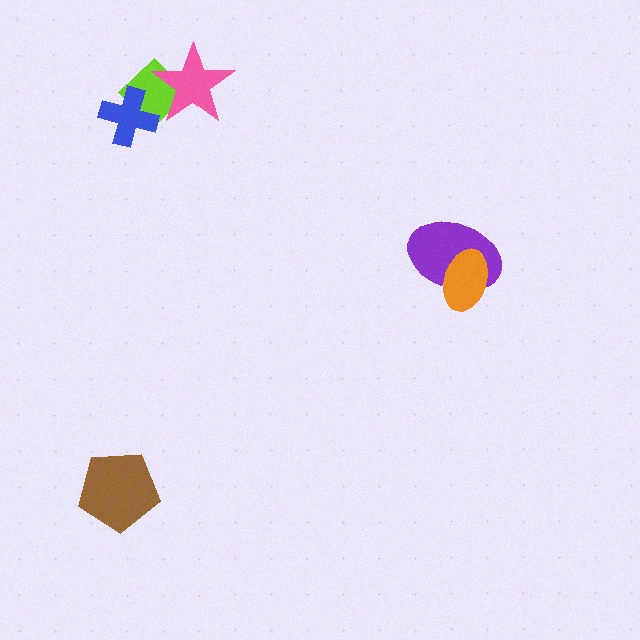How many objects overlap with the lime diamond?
2 objects overlap with the lime diamond.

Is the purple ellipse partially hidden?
Yes, it is partially covered by another shape.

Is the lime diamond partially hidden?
Yes, it is partially covered by another shape.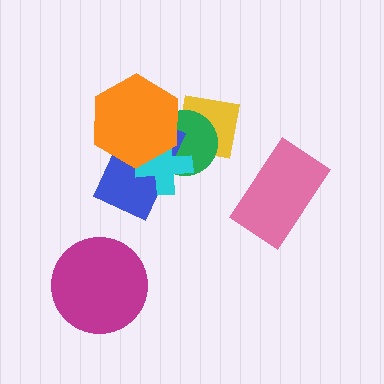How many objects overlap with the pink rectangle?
0 objects overlap with the pink rectangle.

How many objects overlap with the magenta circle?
0 objects overlap with the magenta circle.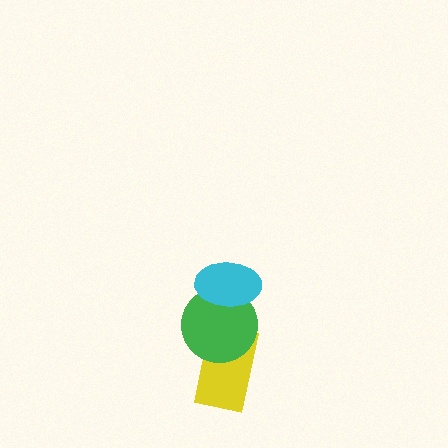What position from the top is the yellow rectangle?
The yellow rectangle is 3rd from the top.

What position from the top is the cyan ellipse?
The cyan ellipse is 1st from the top.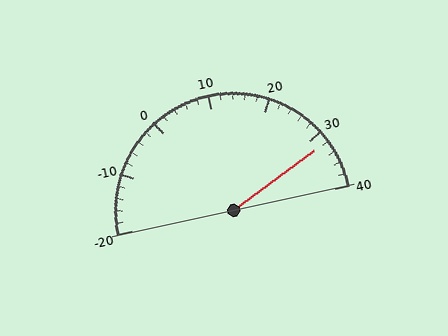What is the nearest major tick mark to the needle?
The nearest major tick mark is 30.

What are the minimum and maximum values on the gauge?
The gauge ranges from -20 to 40.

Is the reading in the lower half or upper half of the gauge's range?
The reading is in the upper half of the range (-20 to 40).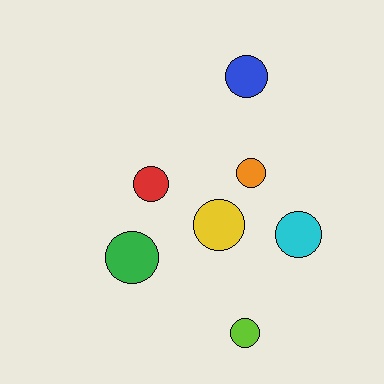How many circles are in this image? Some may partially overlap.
There are 7 circles.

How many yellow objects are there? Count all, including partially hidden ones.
There is 1 yellow object.